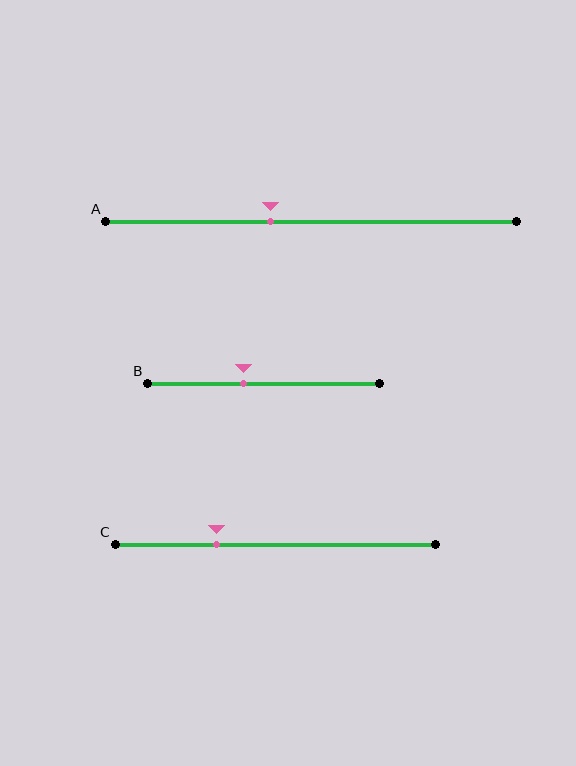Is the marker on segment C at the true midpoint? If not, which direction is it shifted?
No, the marker on segment C is shifted to the left by about 18% of the segment length.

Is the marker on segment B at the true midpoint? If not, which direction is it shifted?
No, the marker on segment B is shifted to the left by about 9% of the segment length.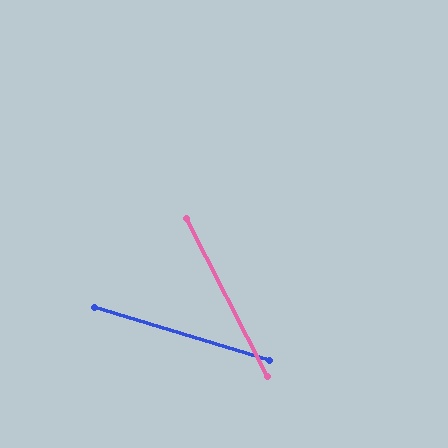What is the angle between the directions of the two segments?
Approximately 46 degrees.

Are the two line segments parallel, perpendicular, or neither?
Neither parallel nor perpendicular — they differ by about 46°.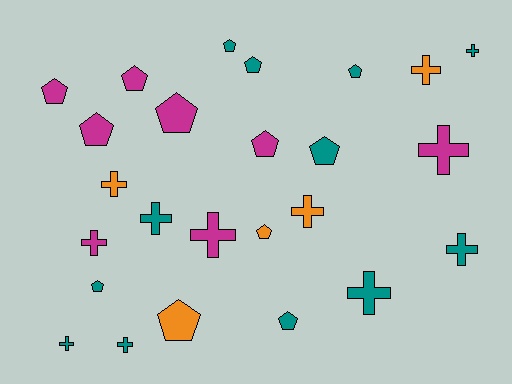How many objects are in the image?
There are 25 objects.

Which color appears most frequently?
Teal, with 12 objects.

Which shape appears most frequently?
Pentagon, with 13 objects.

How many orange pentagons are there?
There are 2 orange pentagons.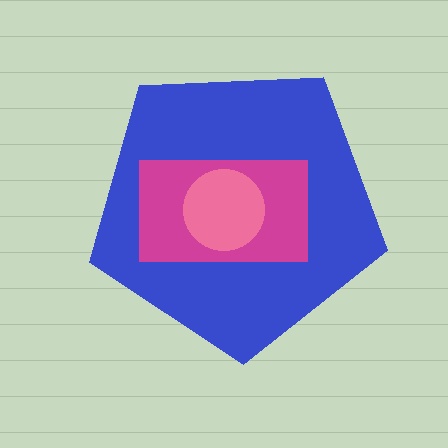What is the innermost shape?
The pink circle.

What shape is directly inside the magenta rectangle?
The pink circle.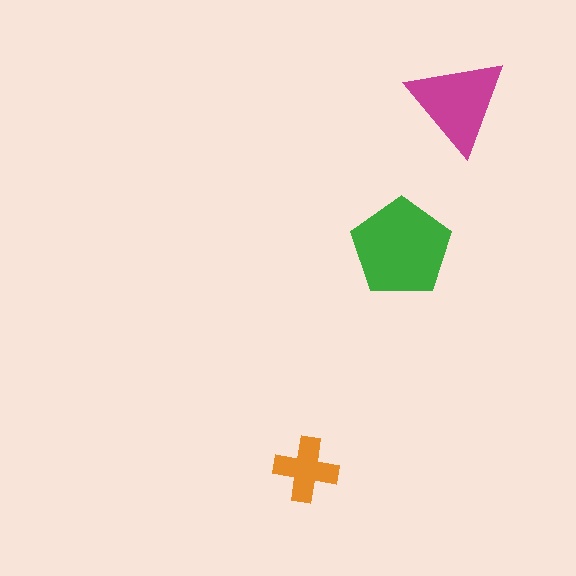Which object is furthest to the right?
The magenta triangle is rightmost.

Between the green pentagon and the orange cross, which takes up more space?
The green pentagon.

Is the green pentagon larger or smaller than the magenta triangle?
Larger.